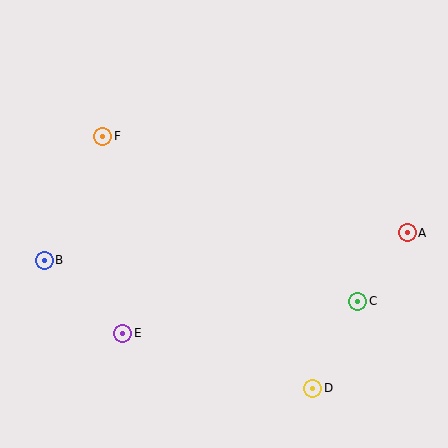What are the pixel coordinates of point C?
Point C is at (358, 301).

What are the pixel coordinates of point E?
Point E is at (123, 333).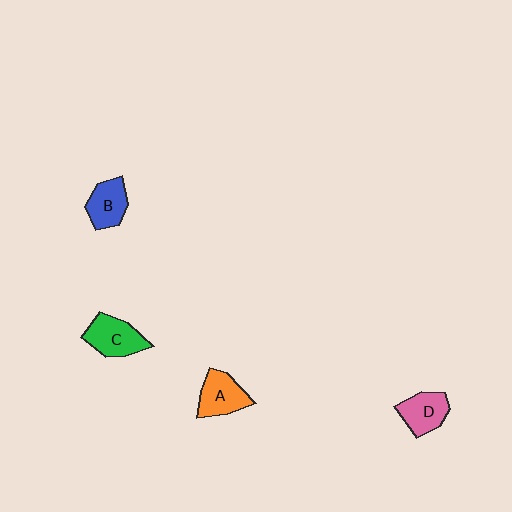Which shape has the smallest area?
Shape B (blue).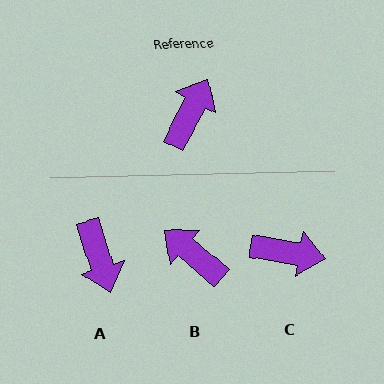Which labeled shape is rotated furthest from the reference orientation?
A, about 134 degrees away.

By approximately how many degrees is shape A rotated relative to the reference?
Approximately 134 degrees clockwise.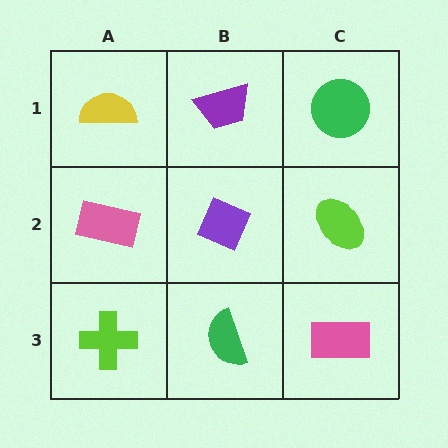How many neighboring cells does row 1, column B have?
3.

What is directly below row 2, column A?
A lime cross.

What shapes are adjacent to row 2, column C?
A green circle (row 1, column C), a pink rectangle (row 3, column C), a purple diamond (row 2, column B).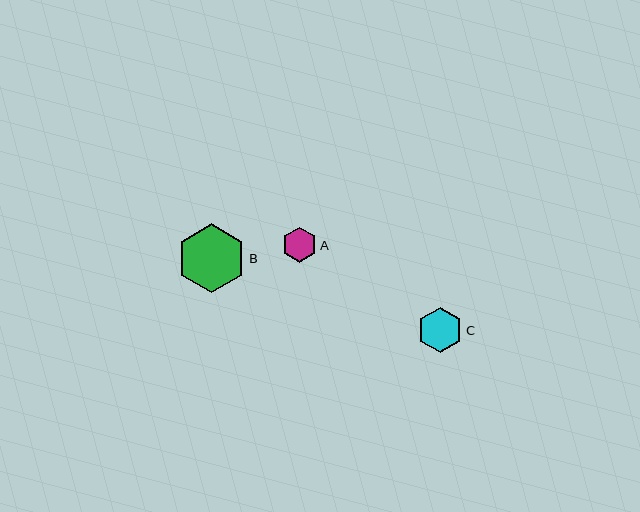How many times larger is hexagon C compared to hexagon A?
Hexagon C is approximately 1.3 times the size of hexagon A.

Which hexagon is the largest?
Hexagon B is the largest with a size of approximately 69 pixels.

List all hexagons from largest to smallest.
From largest to smallest: B, C, A.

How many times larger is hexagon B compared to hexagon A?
Hexagon B is approximately 2.0 times the size of hexagon A.